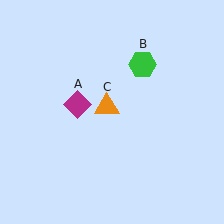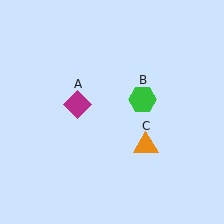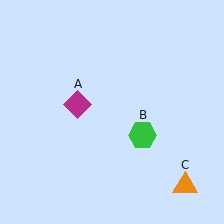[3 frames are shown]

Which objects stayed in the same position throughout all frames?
Magenta diamond (object A) remained stationary.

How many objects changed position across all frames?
2 objects changed position: green hexagon (object B), orange triangle (object C).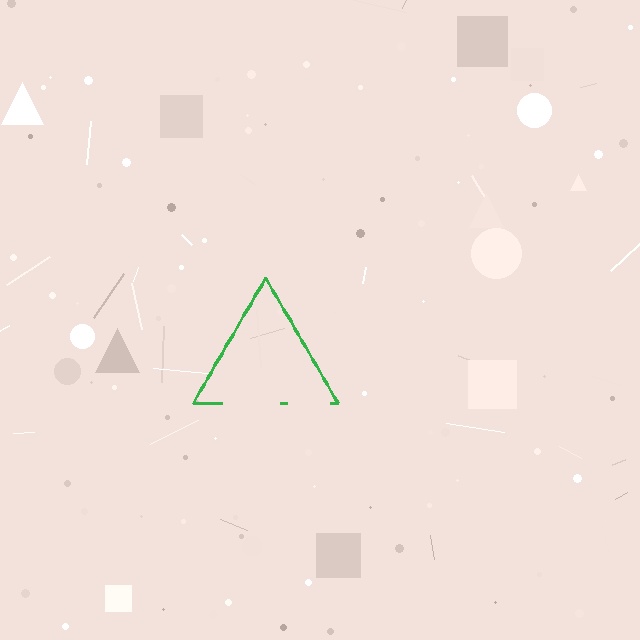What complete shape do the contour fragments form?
The contour fragments form a triangle.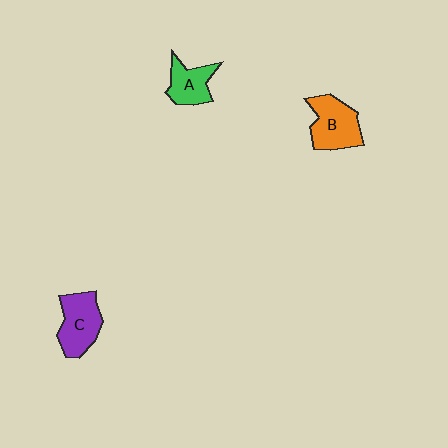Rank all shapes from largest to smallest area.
From largest to smallest: B (orange), C (purple), A (green).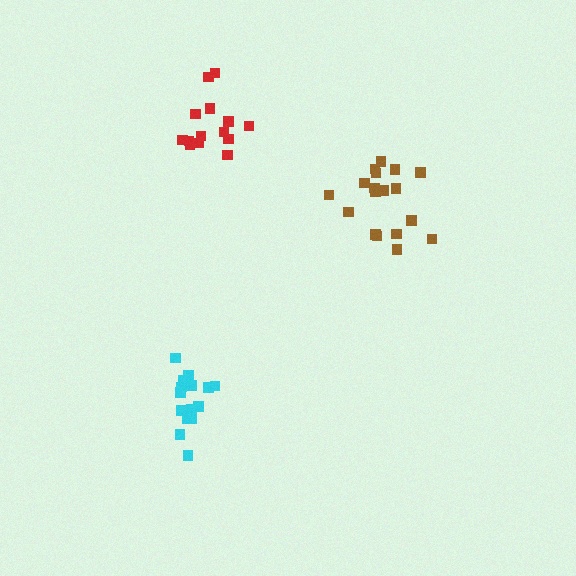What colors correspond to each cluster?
The clusters are colored: red, cyan, brown.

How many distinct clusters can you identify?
There are 3 distinct clusters.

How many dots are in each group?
Group 1: 14 dots, Group 2: 18 dots, Group 3: 18 dots (50 total).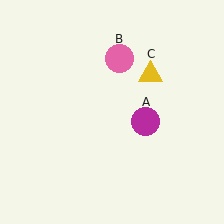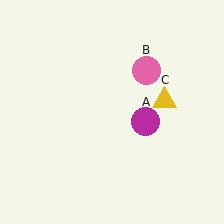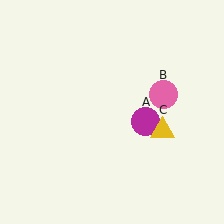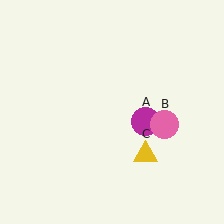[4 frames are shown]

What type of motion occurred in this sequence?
The pink circle (object B), yellow triangle (object C) rotated clockwise around the center of the scene.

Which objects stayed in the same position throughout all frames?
Magenta circle (object A) remained stationary.